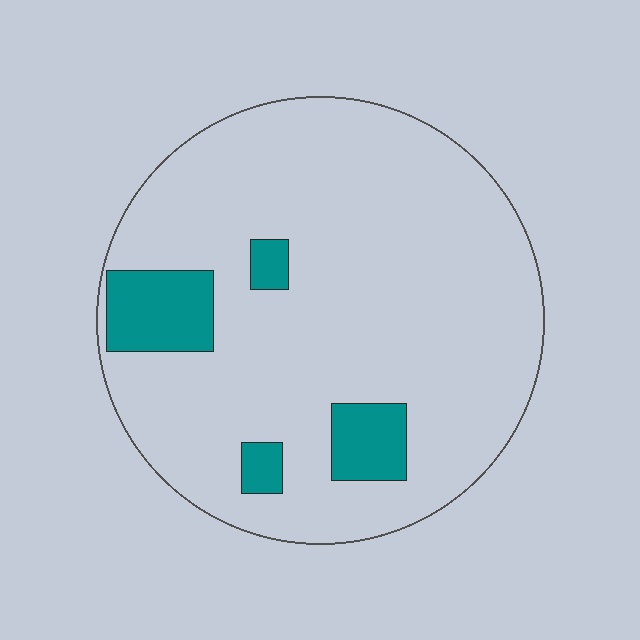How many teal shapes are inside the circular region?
4.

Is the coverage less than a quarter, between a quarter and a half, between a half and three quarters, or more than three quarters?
Less than a quarter.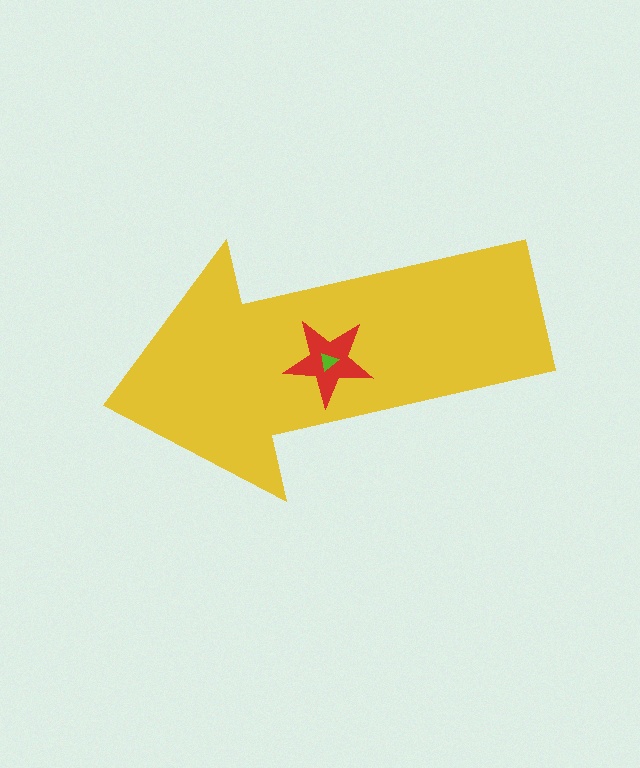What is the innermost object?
The lime triangle.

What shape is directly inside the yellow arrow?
The red star.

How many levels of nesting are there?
3.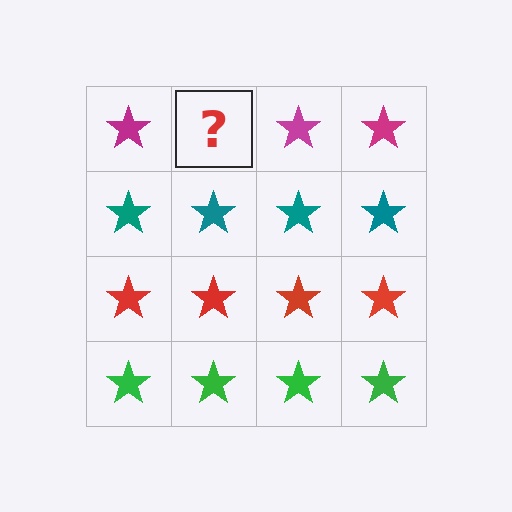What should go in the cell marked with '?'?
The missing cell should contain a magenta star.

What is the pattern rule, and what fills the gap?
The rule is that each row has a consistent color. The gap should be filled with a magenta star.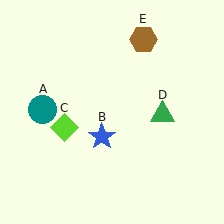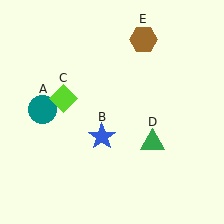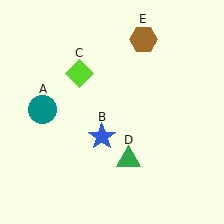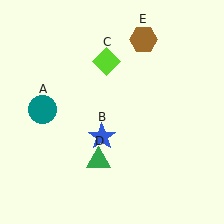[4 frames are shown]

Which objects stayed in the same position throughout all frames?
Teal circle (object A) and blue star (object B) and brown hexagon (object E) remained stationary.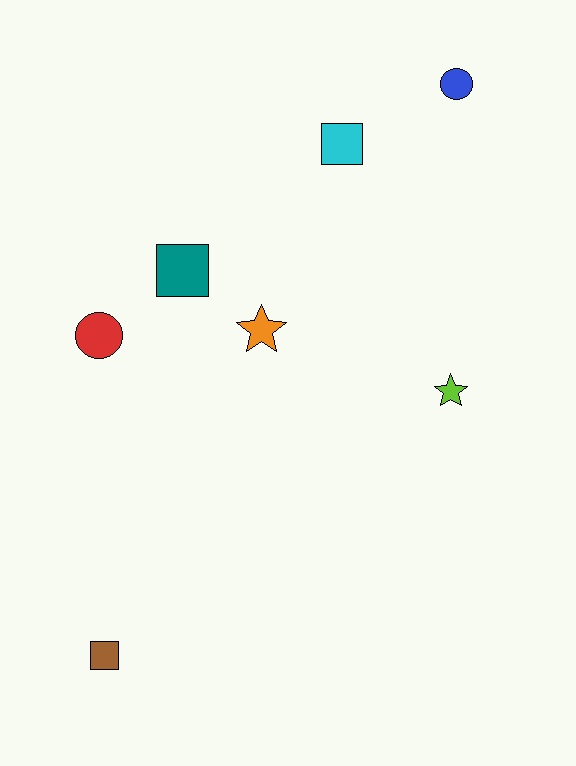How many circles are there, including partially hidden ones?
There are 2 circles.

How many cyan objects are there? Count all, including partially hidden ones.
There is 1 cyan object.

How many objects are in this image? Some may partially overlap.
There are 7 objects.